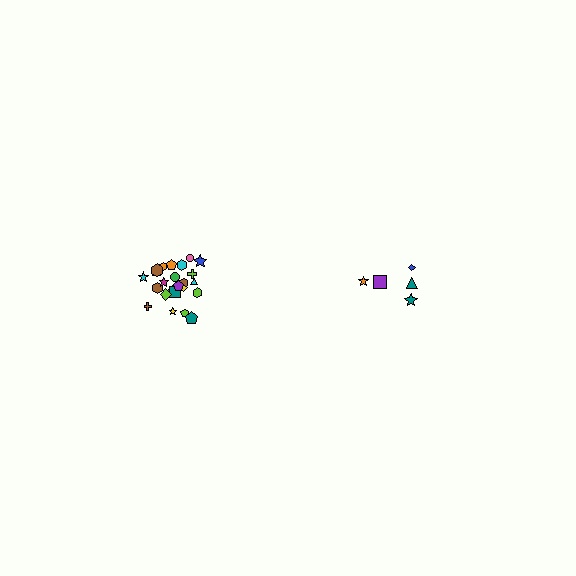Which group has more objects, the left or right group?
The left group.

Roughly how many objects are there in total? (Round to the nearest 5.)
Roughly 30 objects in total.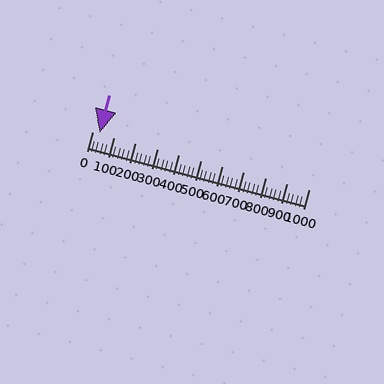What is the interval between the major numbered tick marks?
The major tick marks are spaced 100 units apart.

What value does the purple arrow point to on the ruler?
The purple arrow points to approximately 34.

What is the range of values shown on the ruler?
The ruler shows values from 0 to 1000.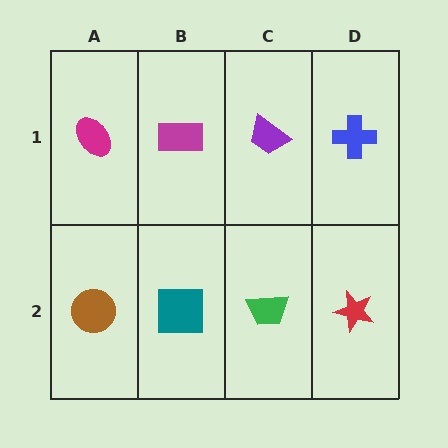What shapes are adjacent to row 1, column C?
A green trapezoid (row 2, column C), a magenta rectangle (row 1, column B), a blue cross (row 1, column D).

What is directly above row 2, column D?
A blue cross.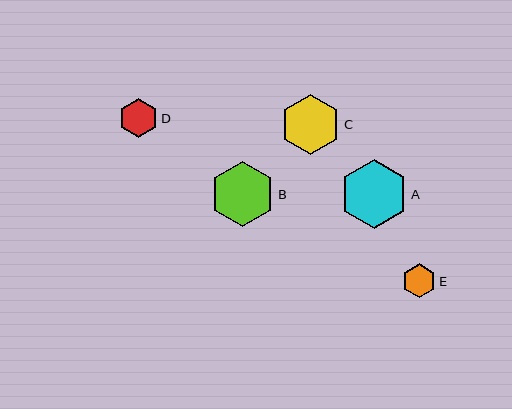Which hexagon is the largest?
Hexagon A is the largest with a size of approximately 68 pixels.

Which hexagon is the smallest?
Hexagon E is the smallest with a size of approximately 34 pixels.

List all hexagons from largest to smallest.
From largest to smallest: A, B, C, D, E.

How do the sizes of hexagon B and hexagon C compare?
Hexagon B and hexagon C are approximately the same size.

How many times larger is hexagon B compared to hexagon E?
Hexagon B is approximately 1.9 times the size of hexagon E.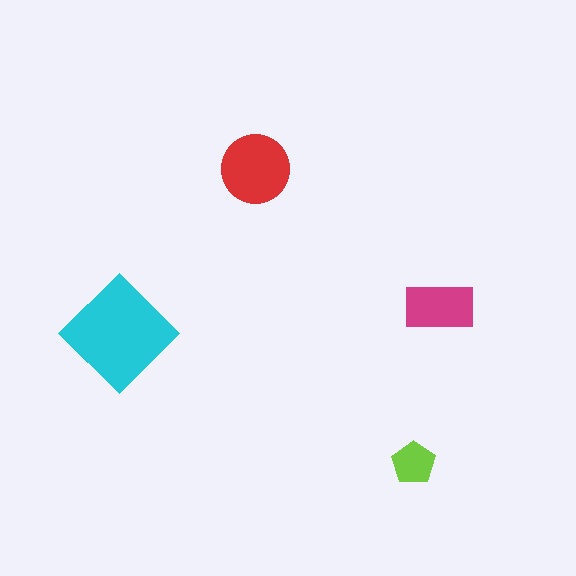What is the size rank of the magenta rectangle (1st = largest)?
3rd.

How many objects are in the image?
There are 4 objects in the image.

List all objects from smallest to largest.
The lime pentagon, the magenta rectangle, the red circle, the cyan diamond.